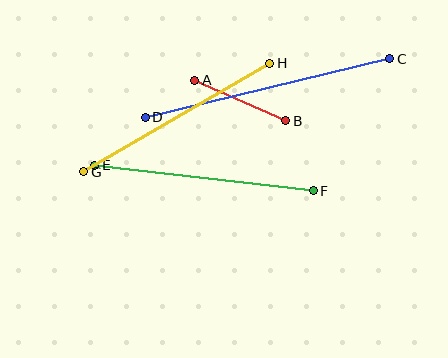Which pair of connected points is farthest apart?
Points C and D are farthest apart.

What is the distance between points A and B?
The distance is approximately 100 pixels.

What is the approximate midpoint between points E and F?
The midpoint is at approximately (204, 178) pixels.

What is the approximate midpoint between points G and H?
The midpoint is at approximately (177, 117) pixels.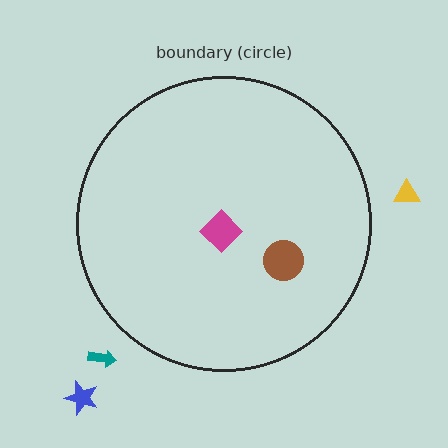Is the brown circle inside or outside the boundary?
Inside.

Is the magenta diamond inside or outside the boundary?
Inside.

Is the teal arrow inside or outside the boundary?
Outside.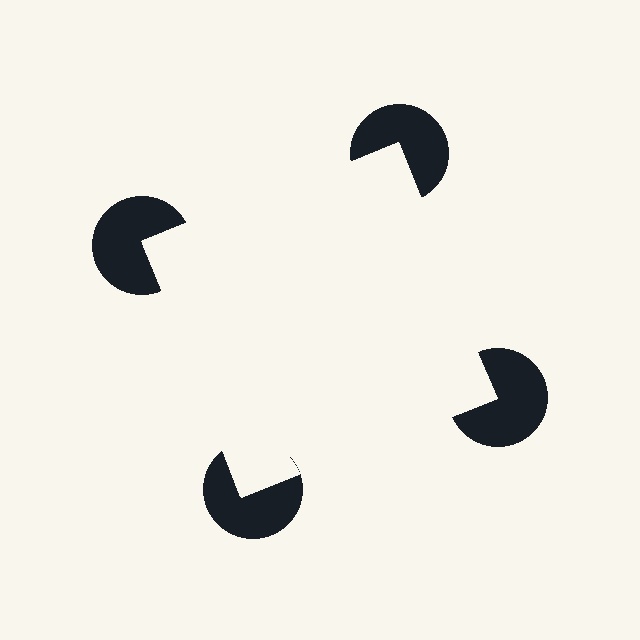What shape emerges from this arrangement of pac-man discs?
An illusory square — its edges are inferred from the aligned wedge cuts in the pac-man discs, not physically drawn.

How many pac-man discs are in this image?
There are 4 — one at each vertex of the illusory square.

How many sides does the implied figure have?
4 sides.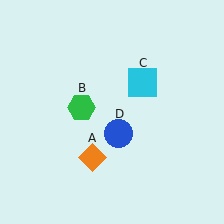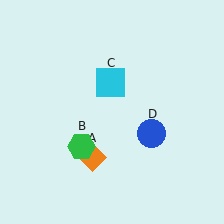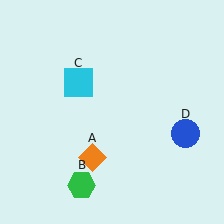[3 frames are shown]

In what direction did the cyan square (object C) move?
The cyan square (object C) moved left.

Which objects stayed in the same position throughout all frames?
Orange diamond (object A) remained stationary.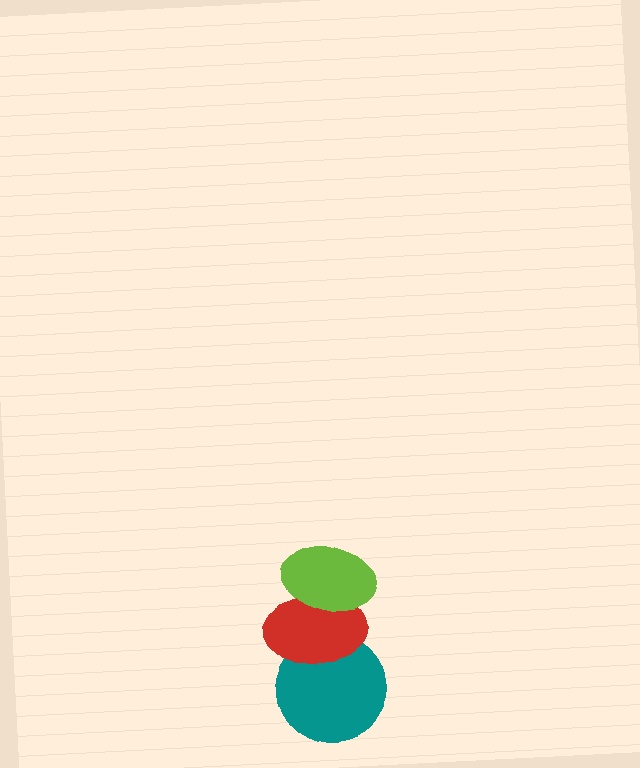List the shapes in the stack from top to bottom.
From top to bottom: the lime ellipse, the red ellipse, the teal circle.